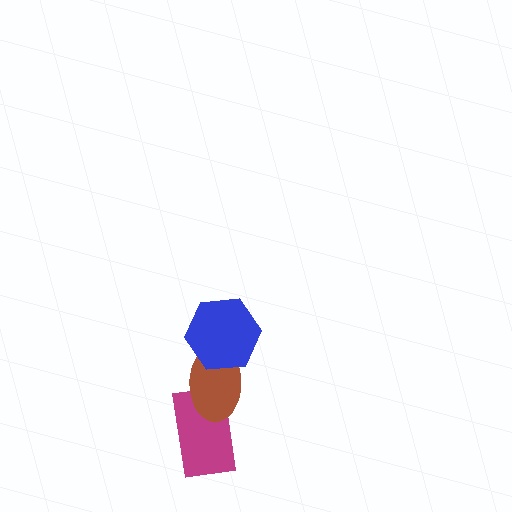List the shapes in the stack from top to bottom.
From top to bottom: the blue hexagon, the brown ellipse, the magenta rectangle.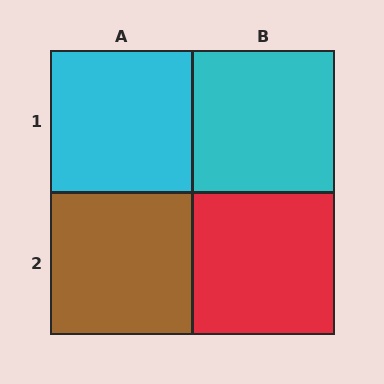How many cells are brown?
1 cell is brown.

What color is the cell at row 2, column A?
Brown.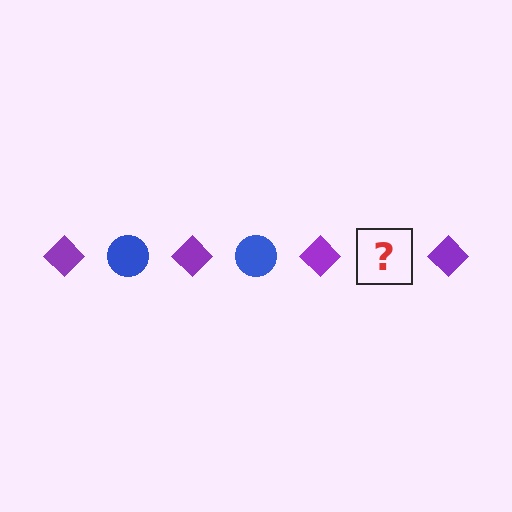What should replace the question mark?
The question mark should be replaced with a blue circle.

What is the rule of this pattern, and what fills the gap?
The rule is that the pattern alternates between purple diamond and blue circle. The gap should be filled with a blue circle.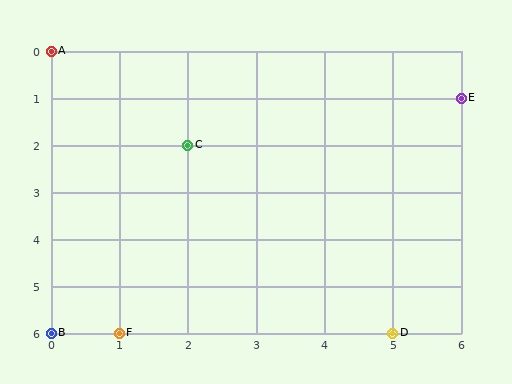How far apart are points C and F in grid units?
Points C and F are 1 column and 4 rows apart (about 4.1 grid units diagonally).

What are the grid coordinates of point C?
Point C is at grid coordinates (2, 2).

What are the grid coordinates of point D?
Point D is at grid coordinates (5, 6).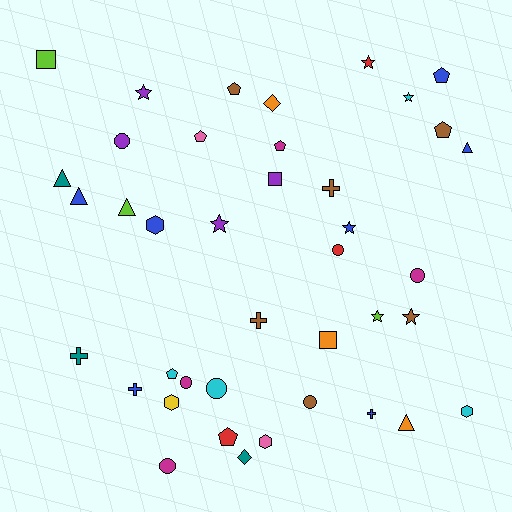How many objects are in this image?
There are 40 objects.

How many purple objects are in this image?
There are 4 purple objects.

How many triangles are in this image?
There are 5 triangles.